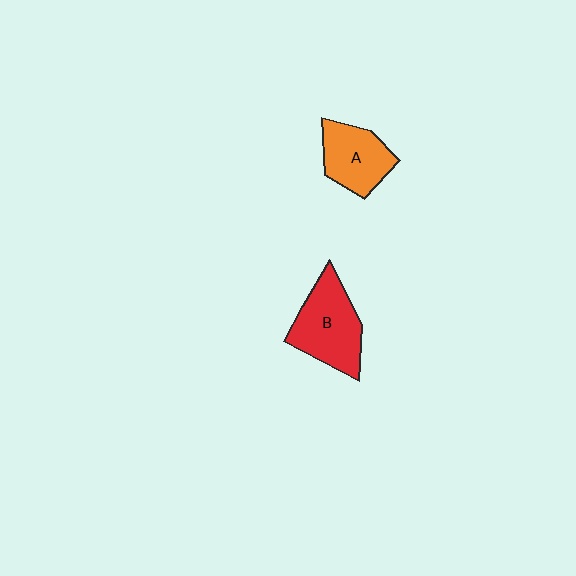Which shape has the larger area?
Shape B (red).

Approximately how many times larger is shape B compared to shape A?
Approximately 1.3 times.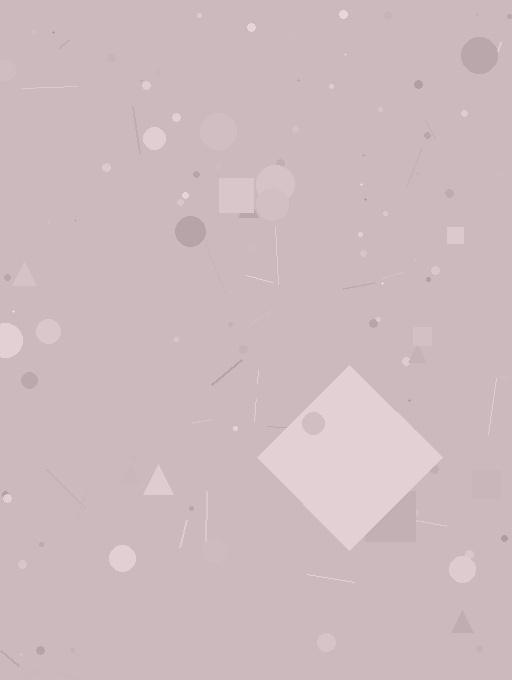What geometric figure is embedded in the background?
A diamond is embedded in the background.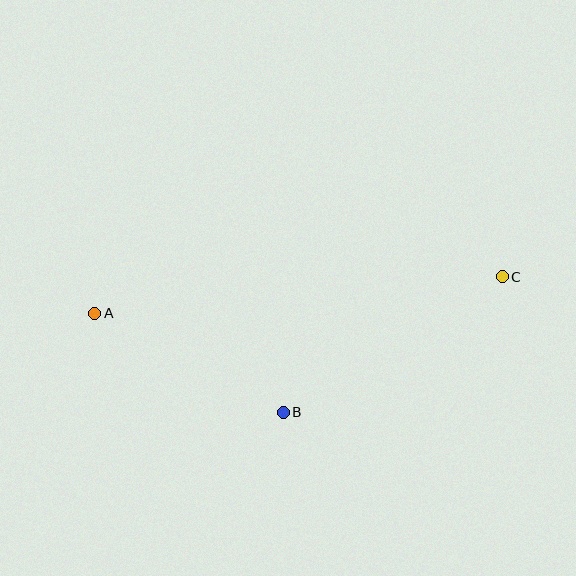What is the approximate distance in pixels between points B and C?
The distance between B and C is approximately 258 pixels.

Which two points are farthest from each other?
Points A and C are farthest from each other.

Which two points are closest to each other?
Points A and B are closest to each other.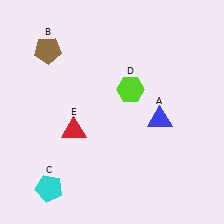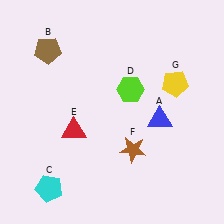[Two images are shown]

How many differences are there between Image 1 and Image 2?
There are 2 differences between the two images.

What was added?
A brown star (F), a yellow pentagon (G) were added in Image 2.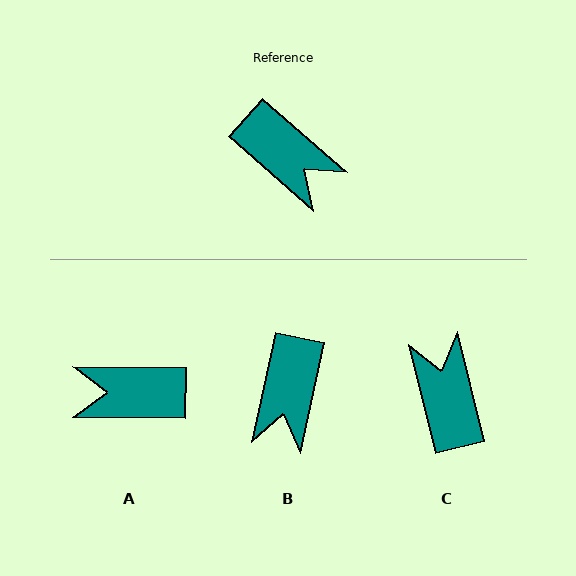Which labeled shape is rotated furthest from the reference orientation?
C, about 145 degrees away.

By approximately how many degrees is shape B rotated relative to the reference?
Approximately 61 degrees clockwise.